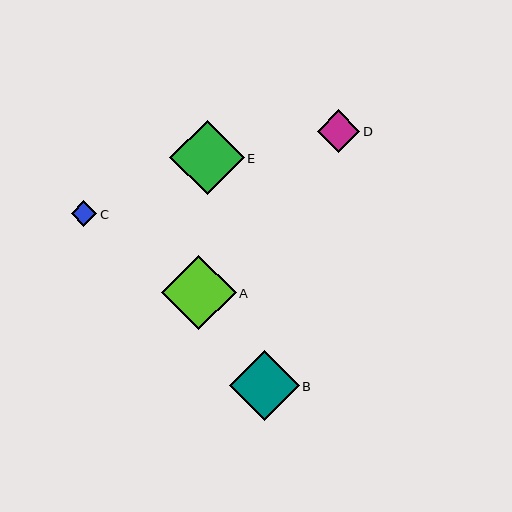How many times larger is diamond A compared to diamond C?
Diamond A is approximately 2.9 times the size of diamond C.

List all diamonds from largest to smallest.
From largest to smallest: E, A, B, D, C.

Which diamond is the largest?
Diamond E is the largest with a size of approximately 74 pixels.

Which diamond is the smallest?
Diamond C is the smallest with a size of approximately 26 pixels.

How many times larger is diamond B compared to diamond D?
Diamond B is approximately 1.6 times the size of diamond D.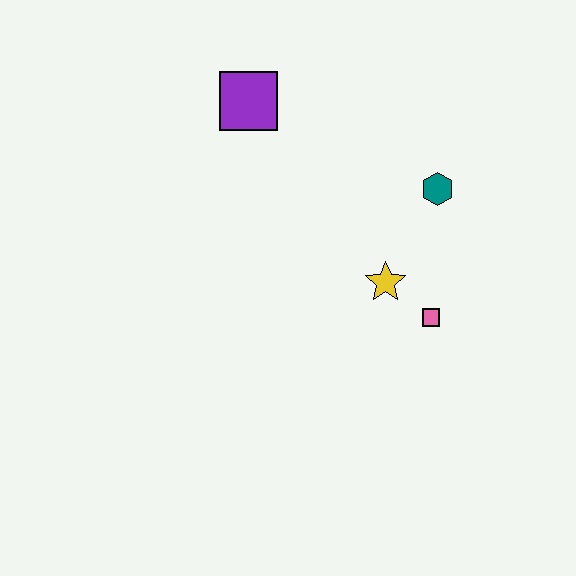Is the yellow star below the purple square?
Yes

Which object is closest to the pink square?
The yellow star is closest to the pink square.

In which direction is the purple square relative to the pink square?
The purple square is above the pink square.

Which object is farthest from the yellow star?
The purple square is farthest from the yellow star.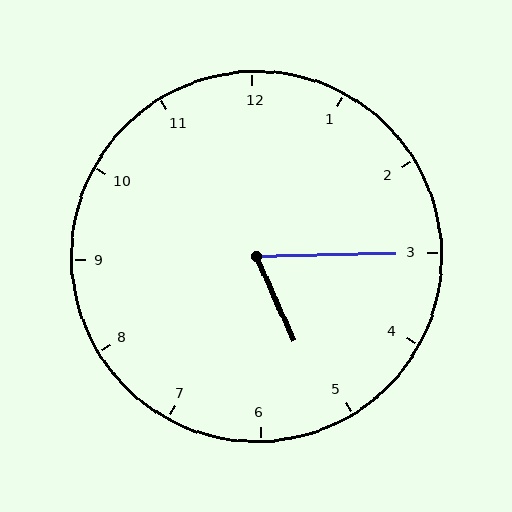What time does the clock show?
5:15.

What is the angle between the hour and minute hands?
Approximately 68 degrees.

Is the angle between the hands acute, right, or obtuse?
It is acute.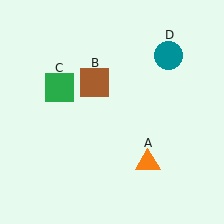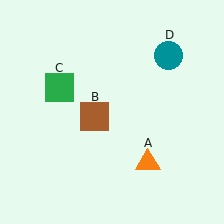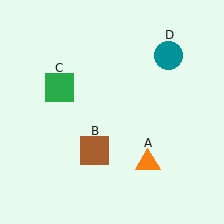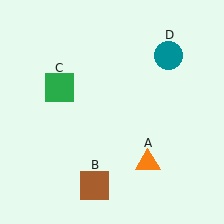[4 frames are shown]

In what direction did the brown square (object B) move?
The brown square (object B) moved down.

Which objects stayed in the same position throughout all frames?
Orange triangle (object A) and green square (object C) and teal circle (object D) remained stationary.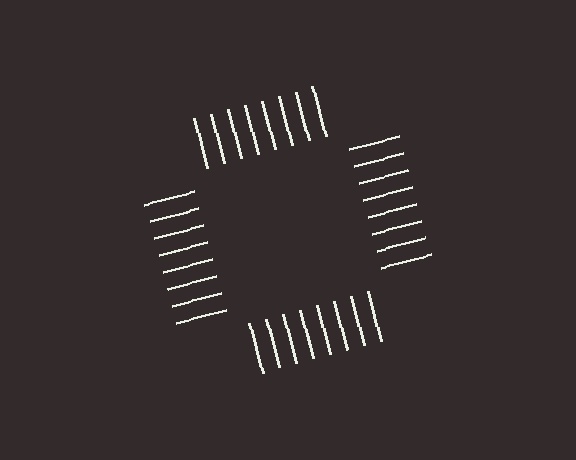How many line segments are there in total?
32 — 8 along each of the 4 edges.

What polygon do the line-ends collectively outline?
An illusory square — the line segments terminate on its edges but no continuous stroke is drawn.